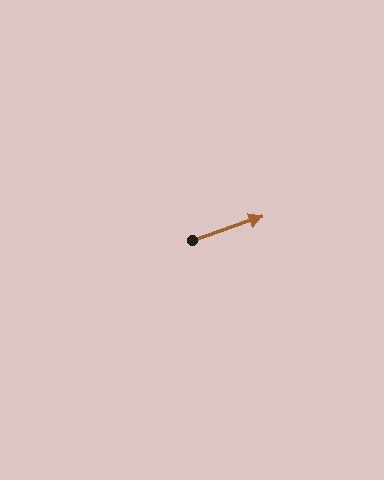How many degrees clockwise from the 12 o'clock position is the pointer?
Approximately 71 degrees.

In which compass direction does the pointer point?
East.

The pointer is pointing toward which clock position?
Roughly 2 o'clock.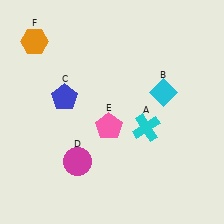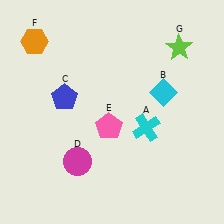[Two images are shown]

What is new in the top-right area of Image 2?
A lime star (G) was added in the top-right area of Image 2.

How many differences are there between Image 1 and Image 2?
There is 1 difference between the two images.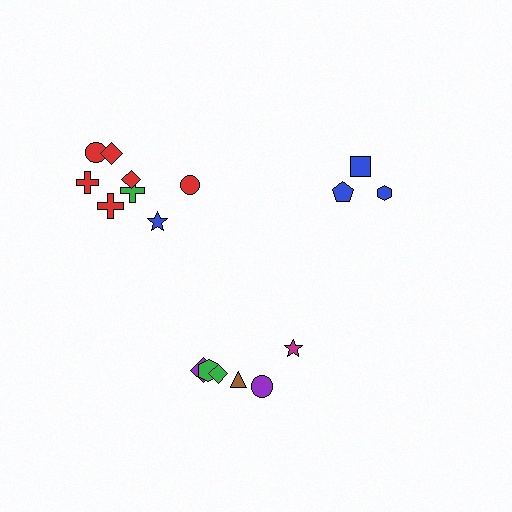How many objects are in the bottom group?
There are 6 objects.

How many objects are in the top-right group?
There are 3 objects.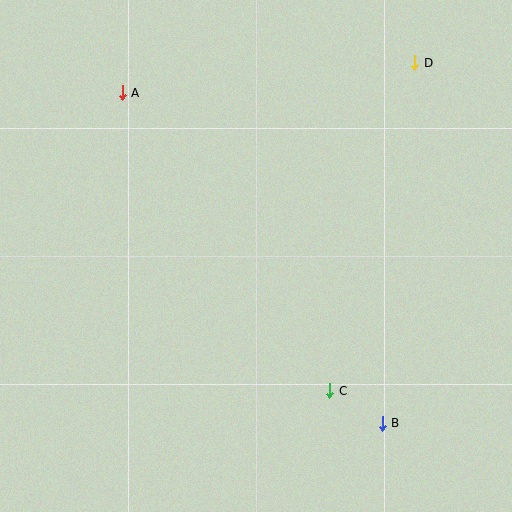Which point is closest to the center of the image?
Point C at (330, 391) is closest to the center.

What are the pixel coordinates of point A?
Point A is at (122, 93).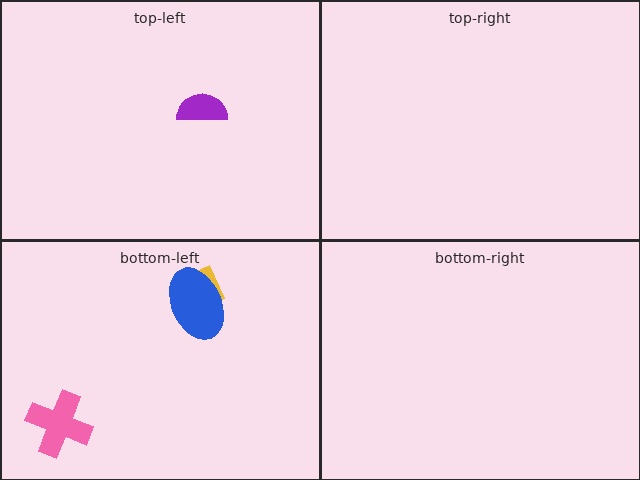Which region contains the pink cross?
The bottom-left region.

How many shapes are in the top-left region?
1.